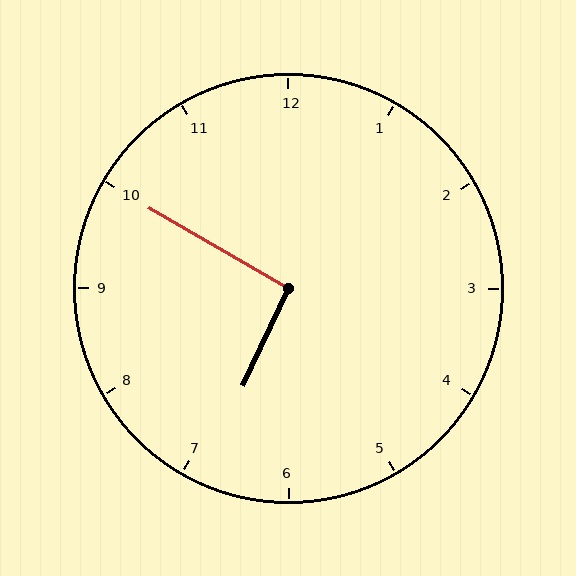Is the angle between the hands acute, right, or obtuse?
It is right.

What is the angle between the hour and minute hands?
Approximately 95 degrees.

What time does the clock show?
6:50.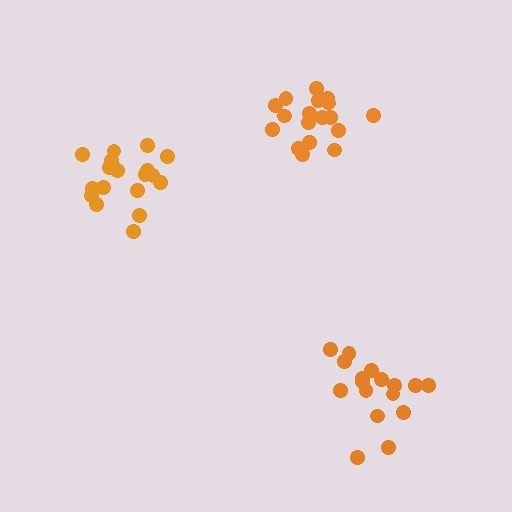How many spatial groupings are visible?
There are 3 spatial groupings.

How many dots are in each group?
Group 1: 19 dots, Group 2: 18 dots, Group 3: 17 dots (54 total).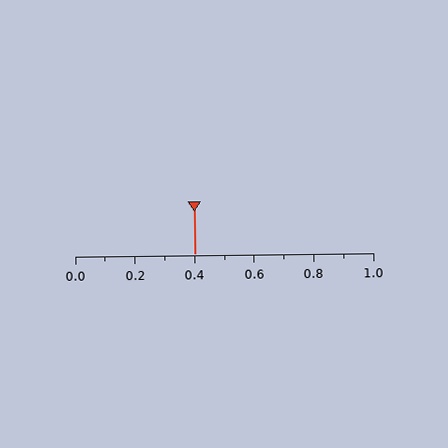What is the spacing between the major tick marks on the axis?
The major ticks are spaced 0.2 apart.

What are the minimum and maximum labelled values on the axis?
The axis runs from 0.0 to 1.0.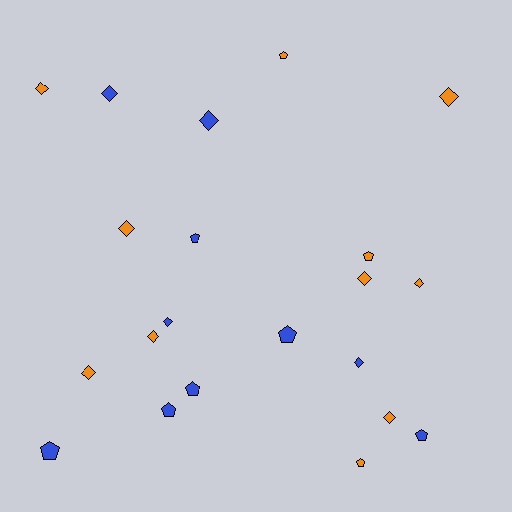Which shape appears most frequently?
Diamond, with 12 objects.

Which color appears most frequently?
Orange, with 11 objects.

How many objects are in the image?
There are 21 objects.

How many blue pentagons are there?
There are 6 blue pentagons.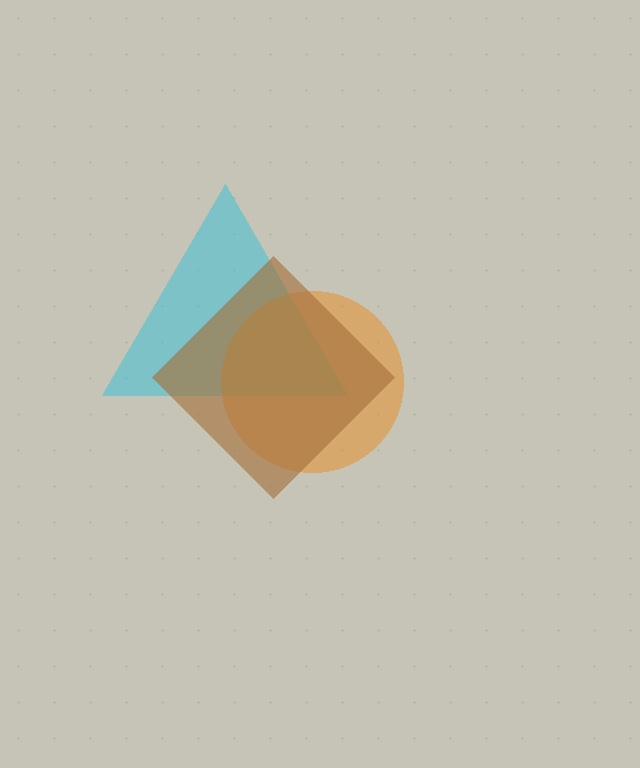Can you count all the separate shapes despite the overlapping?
Yes, there are 3 separate shapes.